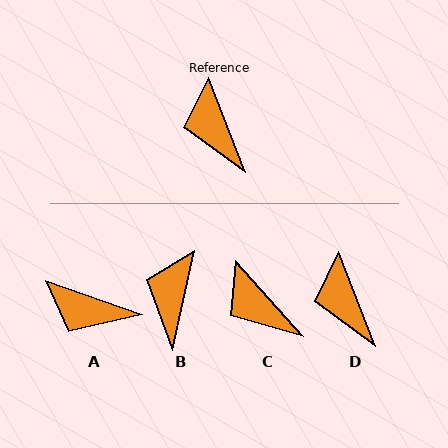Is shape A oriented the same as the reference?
No, it is off by about 50 degrees.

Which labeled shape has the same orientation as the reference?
D.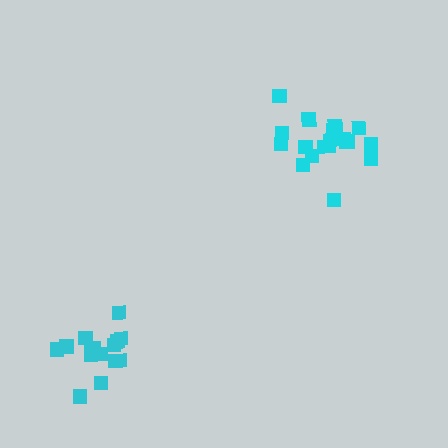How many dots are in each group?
Group 1: 19 dots, Group 2: 15 dots (34 total).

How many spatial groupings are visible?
There are 2 spatial groupings.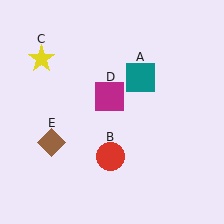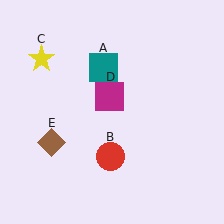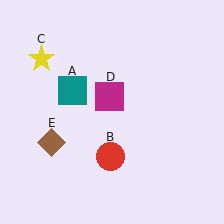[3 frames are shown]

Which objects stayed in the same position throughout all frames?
Red circle (object B) and yellow star (object C) and magenta square (object D) and brown diamond (object E) remained stationary.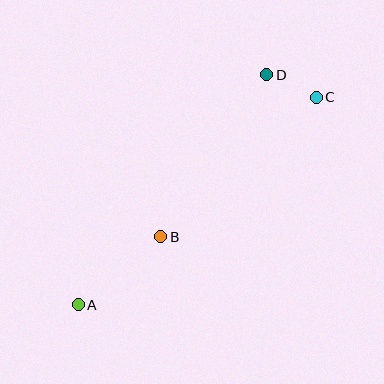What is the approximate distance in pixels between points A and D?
The distance between A and D is approximately 297 pixels.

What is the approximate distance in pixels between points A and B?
The distance between A and B is approximately 107 pixels.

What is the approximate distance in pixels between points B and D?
The distance between B and D is approximately 194 pixels.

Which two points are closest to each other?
Points C and D are closest to each other.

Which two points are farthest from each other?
Points A and C are farthest from each other.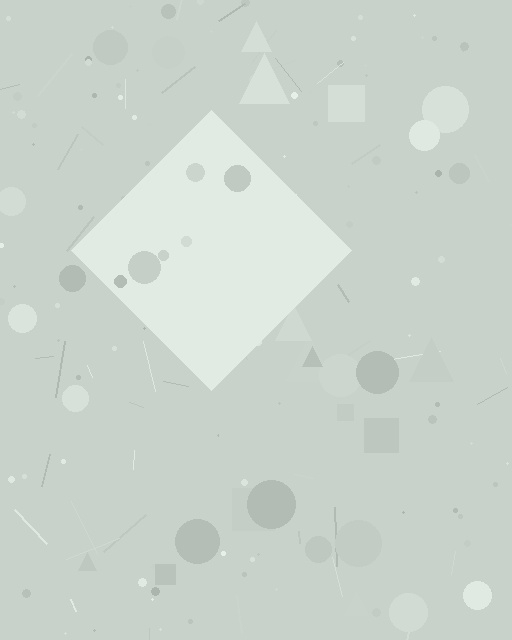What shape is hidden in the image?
A diamond is hidden in the image.